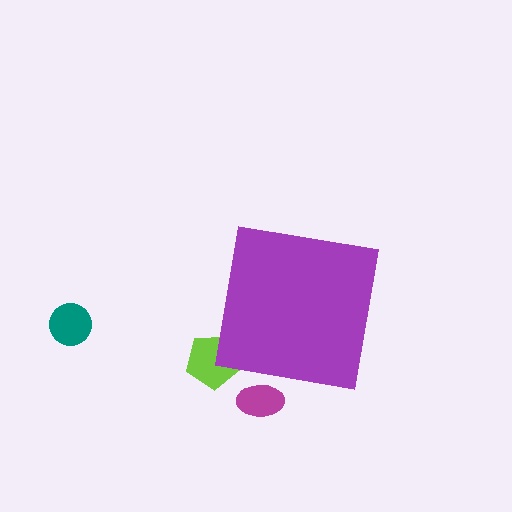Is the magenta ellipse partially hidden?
Yes, the magenta ellipse is partially hidden behind the purple square.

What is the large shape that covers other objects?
A purple square.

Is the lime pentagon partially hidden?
Yes, the lime pentagon is partially hidden behind the purple square.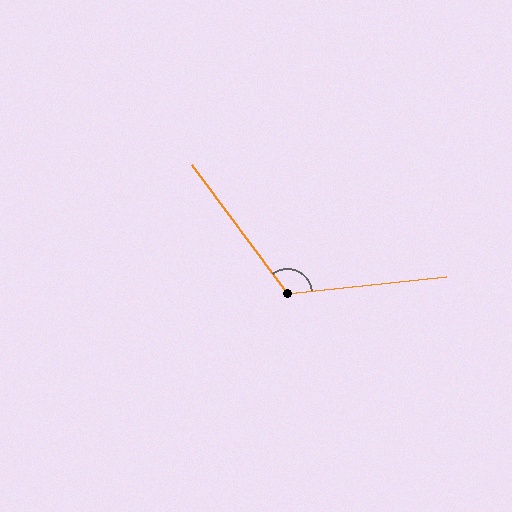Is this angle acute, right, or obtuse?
It is obtuse.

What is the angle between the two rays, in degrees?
Approximately 120 degrees.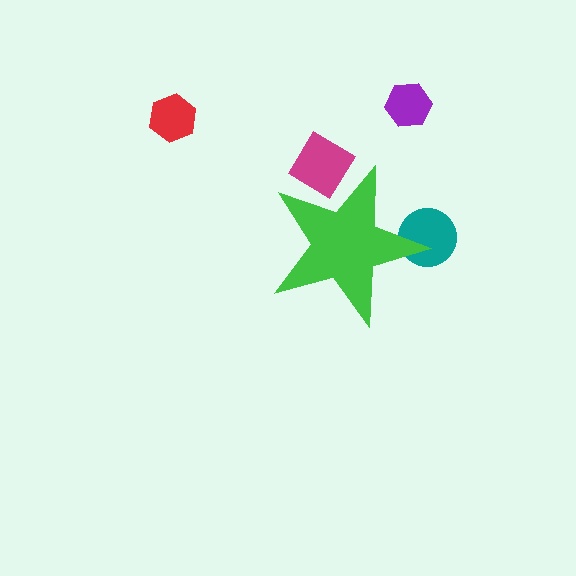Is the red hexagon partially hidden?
No, the red hexagon is fully visible.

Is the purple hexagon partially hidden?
No, the purple hexagon is fully visible.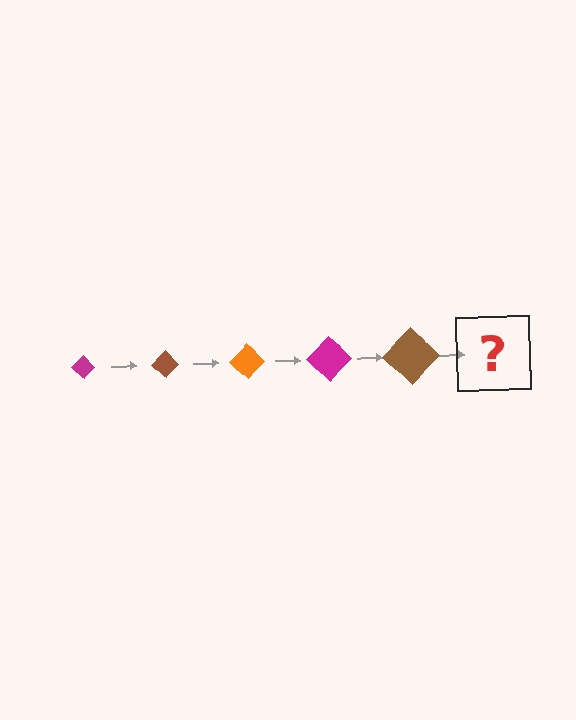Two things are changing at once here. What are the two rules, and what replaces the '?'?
The two rules are that the diamond grows larger each step and the color cycles through magenta, brown, and orange. The '?' should be an orange diamond, larger than the previous one.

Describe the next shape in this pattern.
It should be an orange diamond, larger than the previous one.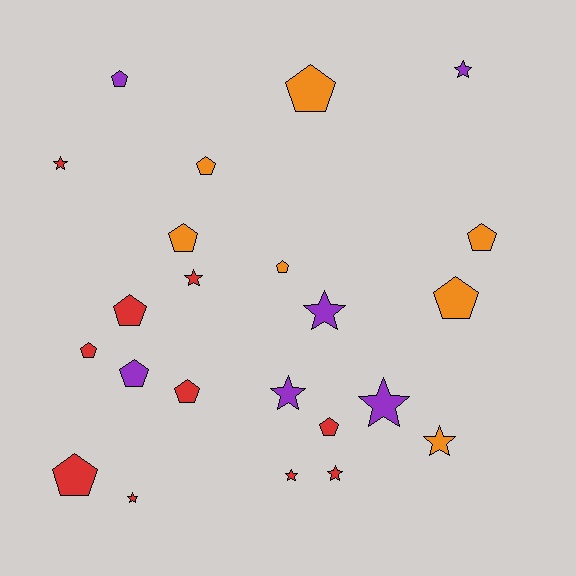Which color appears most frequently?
Red, with 10 objects.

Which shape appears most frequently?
Pentagon, with 13 objects.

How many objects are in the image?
There are 23 objects.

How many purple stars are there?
There are 4 purple stars.